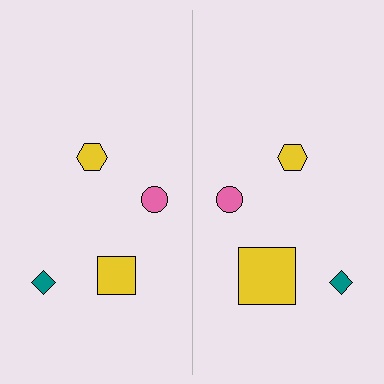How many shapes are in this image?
There are 8 shapes in this image.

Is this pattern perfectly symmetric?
No, the pattern is not perfectly symmetric. The yellow square on the right side has a different size than its mirror counterpart.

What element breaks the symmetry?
The yellow square on the right side has a different size than its mirror counterpart.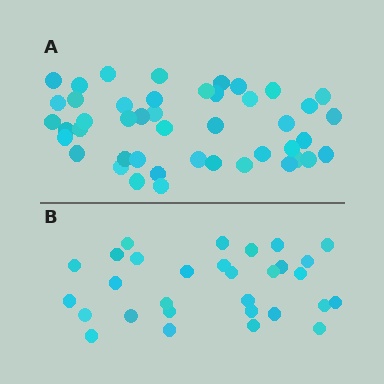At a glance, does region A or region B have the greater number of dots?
Region A (the top region) has more dots.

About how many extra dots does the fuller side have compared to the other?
Region A has approximately 15 more dots than region B.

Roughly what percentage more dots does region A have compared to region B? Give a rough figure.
About 50% more.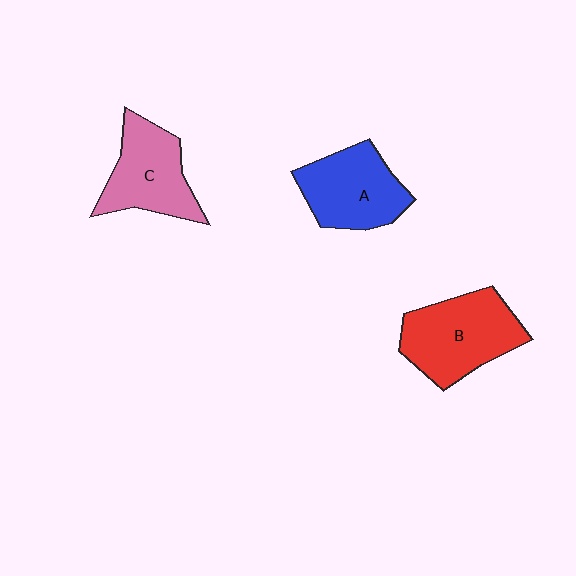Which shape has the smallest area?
Shape C (pink).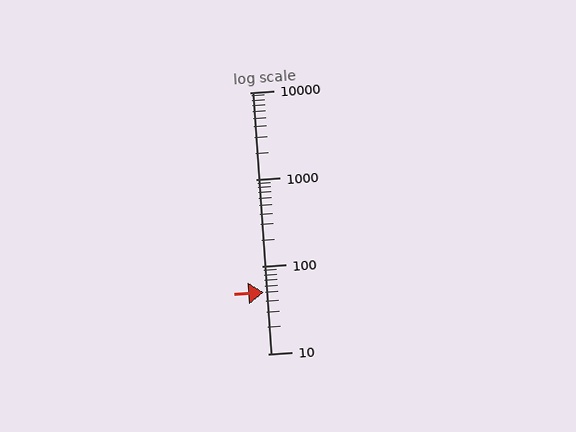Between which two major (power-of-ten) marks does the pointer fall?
The pointer is between 10 and 100.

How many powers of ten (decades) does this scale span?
The scale spans 3 decades, from 10 to 10000.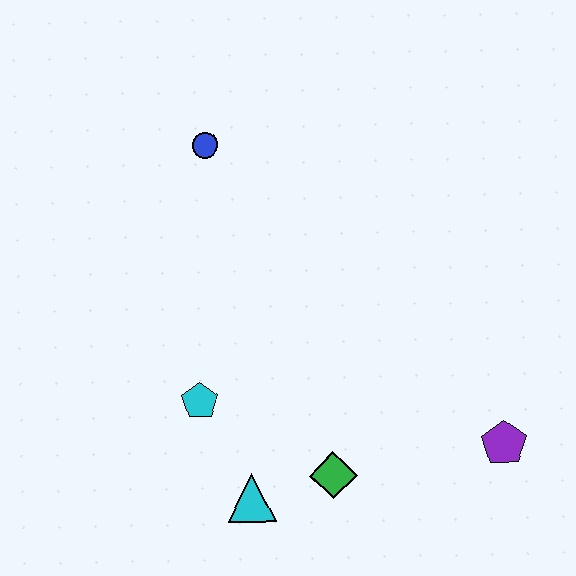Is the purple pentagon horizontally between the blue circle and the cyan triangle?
No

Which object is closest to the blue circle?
The cyan pentagon is closest to the blue circle.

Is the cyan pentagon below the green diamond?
No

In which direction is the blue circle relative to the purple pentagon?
The blue circle is above the purple pentagon.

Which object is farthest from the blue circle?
The purple pentagon is farthest from the blue circle.